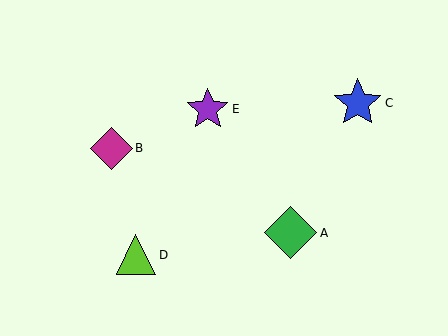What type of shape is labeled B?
Shape B is a magenta diamond.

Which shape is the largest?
The green diamond (labeled A) is the largest.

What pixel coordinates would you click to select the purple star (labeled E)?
Click at (208, 109) to select the purple star E.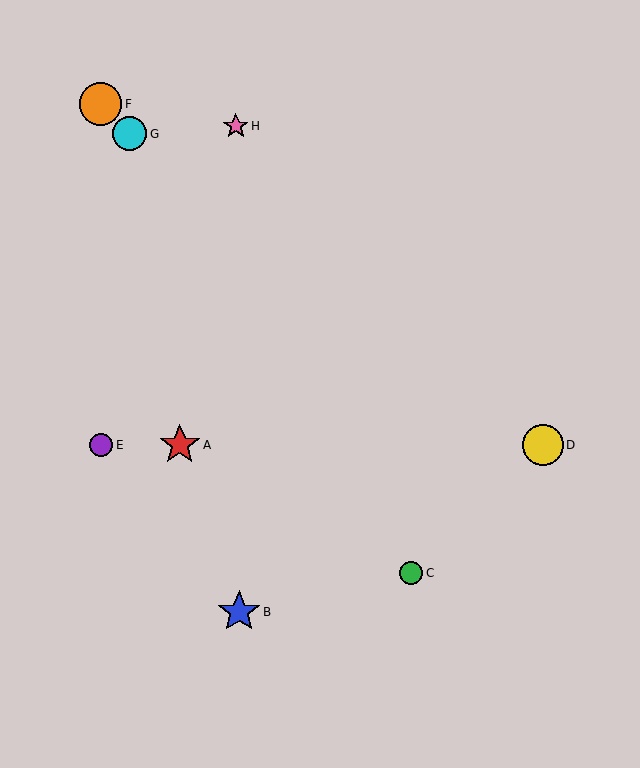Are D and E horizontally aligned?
Yes, both are at y≈445.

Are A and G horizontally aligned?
No, A is at y≈445 and G is at y≈134.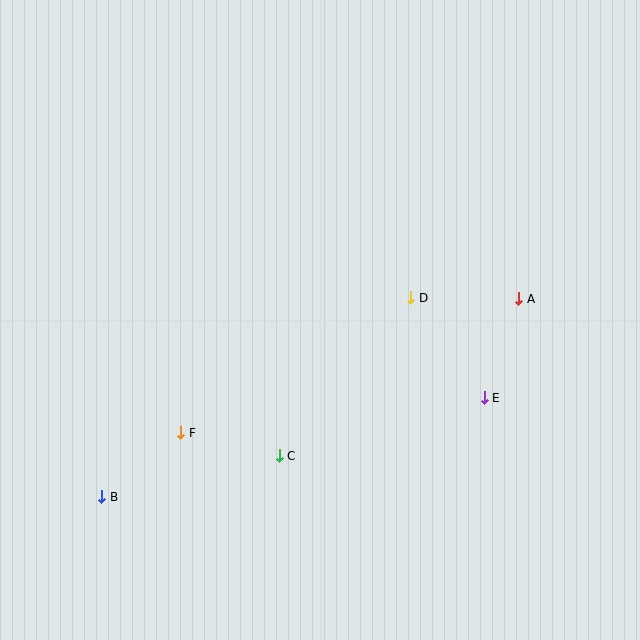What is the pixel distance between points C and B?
The distance between C and B is 183 pixels.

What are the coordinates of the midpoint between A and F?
The midpoint between A and F is at (350, 366).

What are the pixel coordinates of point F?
Point F is at (181, 433).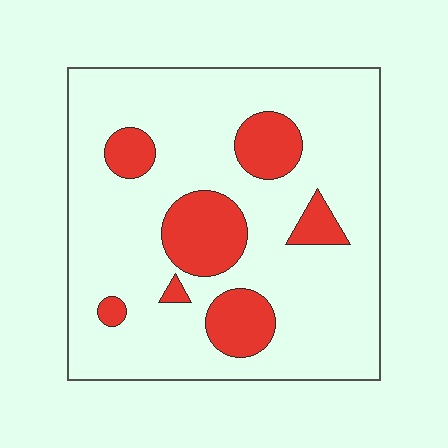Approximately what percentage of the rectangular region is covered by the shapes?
Approximately 20%.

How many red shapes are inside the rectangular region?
7.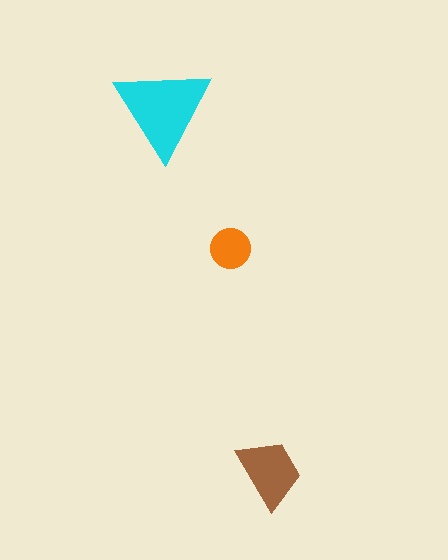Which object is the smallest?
The orange circle.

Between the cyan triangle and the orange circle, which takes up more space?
The cyan triangle.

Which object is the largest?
The cyan triangle.